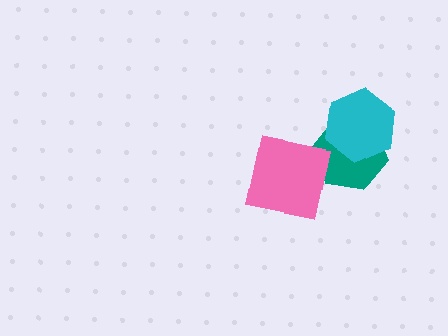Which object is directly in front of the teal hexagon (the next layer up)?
The pink square is directly in front of the teal hexagon.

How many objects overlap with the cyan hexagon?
1 object overlaps with the cyan hexagon.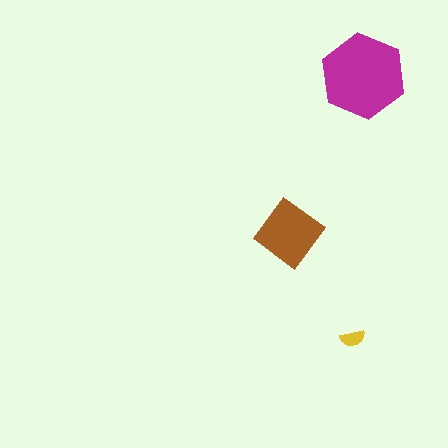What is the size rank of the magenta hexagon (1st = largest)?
1st.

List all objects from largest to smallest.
The magenta hexagon, the brown diamond, the yellow semicircle.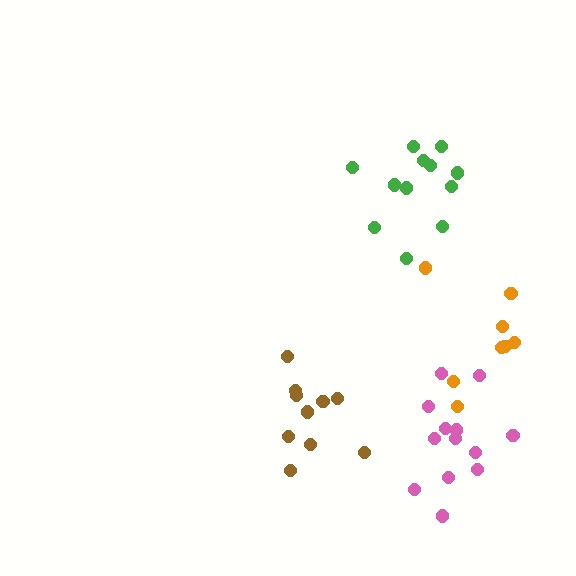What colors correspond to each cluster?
The clusters are colored: green, orange, brown, pink.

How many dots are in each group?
Group 1: 12 dots, Group 2: 8 dots, Group 3: 10 dots, Group 4: 13 dots (43 total).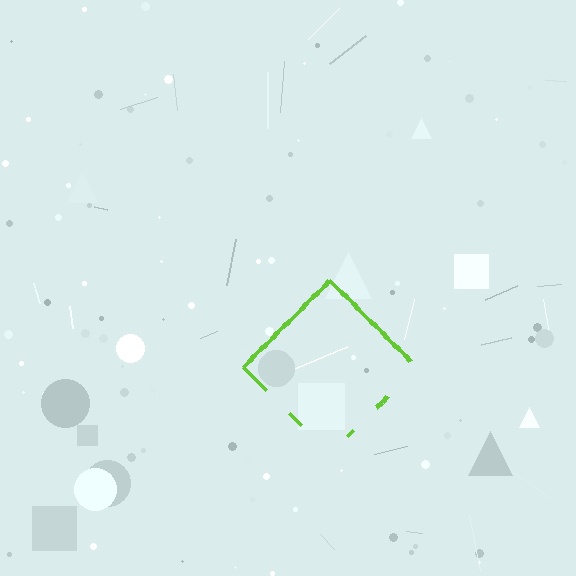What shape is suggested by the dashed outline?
The dashed outline suggests a diamond.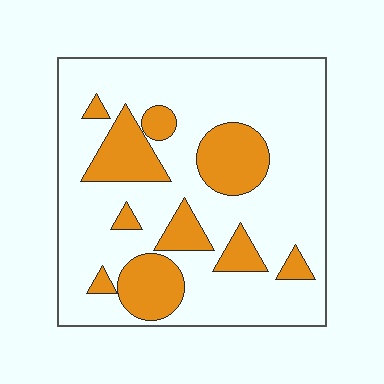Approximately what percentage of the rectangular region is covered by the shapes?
Approximately 25%.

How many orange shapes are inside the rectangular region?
10.